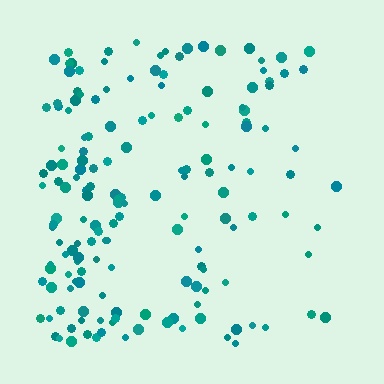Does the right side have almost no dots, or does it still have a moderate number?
Still a moderate number, just noticeably fewer than the left.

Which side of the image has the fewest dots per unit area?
The right.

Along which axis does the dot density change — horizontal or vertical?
Horizontal.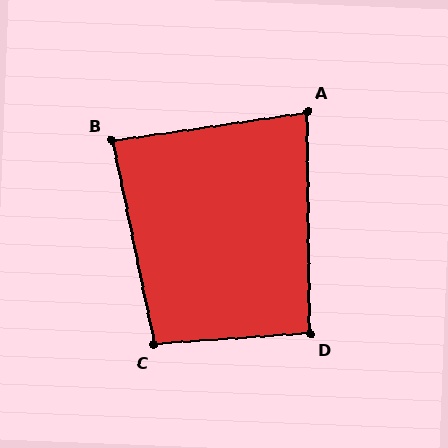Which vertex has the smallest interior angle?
A, at approximately 83 degrees.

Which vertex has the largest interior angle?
C, at approximately 97 degrees.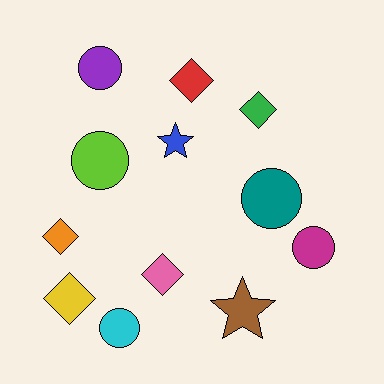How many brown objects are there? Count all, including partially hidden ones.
There is 1 brown object.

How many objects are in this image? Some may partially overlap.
There are 12 objects.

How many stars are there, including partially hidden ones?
There are 2 stars.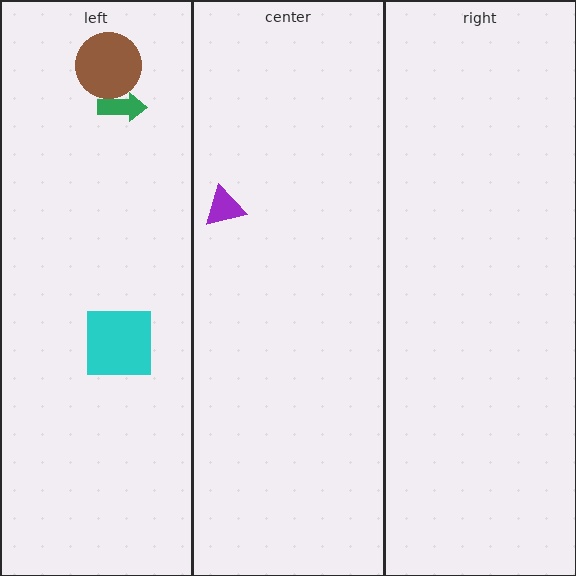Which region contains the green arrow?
The left region.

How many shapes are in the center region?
1.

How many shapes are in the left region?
3.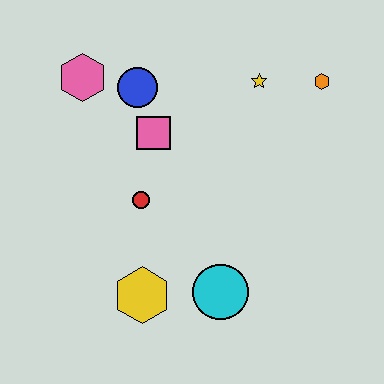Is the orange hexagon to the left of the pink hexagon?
No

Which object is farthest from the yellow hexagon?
The orange hexagon is farthest from the yellow hexagon.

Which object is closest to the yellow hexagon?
The cyan circle is closest to the yellow hexagon.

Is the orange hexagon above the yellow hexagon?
Yes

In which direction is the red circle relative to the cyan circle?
The red circle is above the cyan circle.